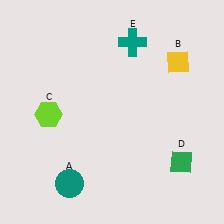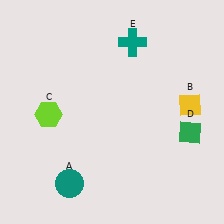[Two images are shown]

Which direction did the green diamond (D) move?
The green diamond (D) moved up.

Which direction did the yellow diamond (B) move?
The yellow diamond (B) moved down.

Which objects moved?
The objects that moved are: the yellow diamond (B), the green diamond (D).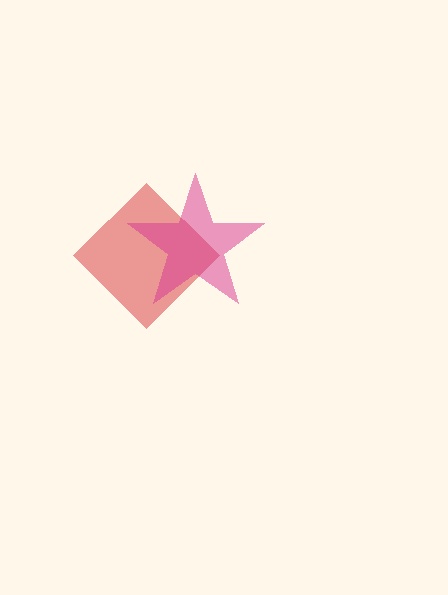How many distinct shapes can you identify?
There are 2 distinct shapes: a red diamond, a magenta star.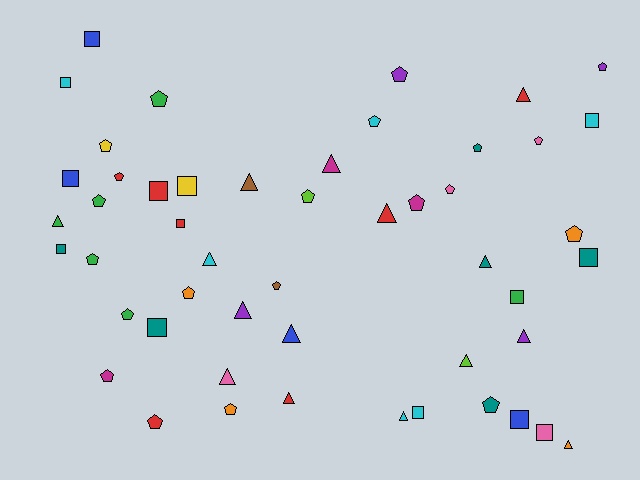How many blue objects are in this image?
There are 4 blue objects.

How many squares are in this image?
There are 14 squares.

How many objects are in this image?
There are 50 objects.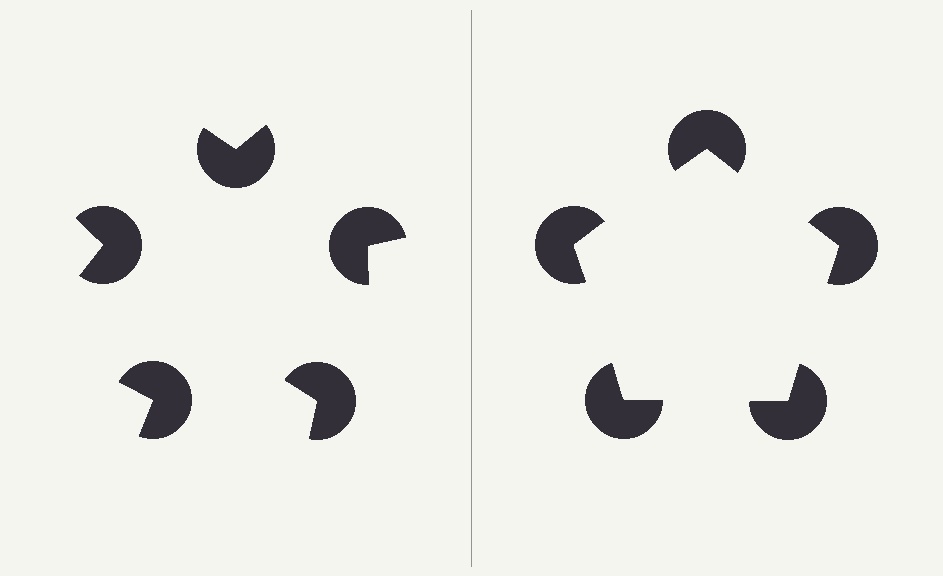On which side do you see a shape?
An illusory pentagon appears on the right side. On the left side the wedge cuts are rotated, so no coherent shape forms.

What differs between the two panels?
The pac-man discs are positioned identically on both sides; only the wedge orientations differ. On the right they align to a pentagon; on the left they are misaligned.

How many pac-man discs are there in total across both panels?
10 — 5 on each side.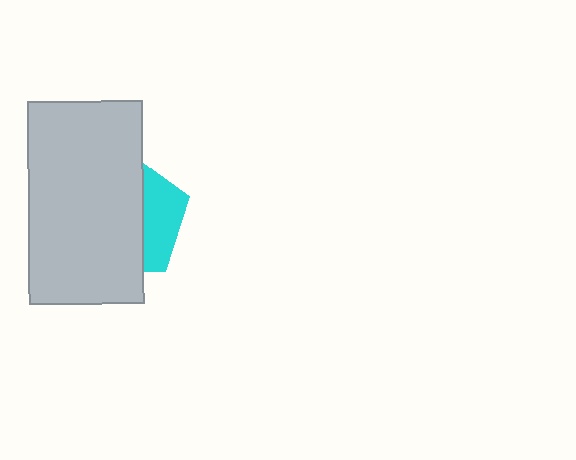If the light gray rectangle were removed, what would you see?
You would see the complete cyan pentagon.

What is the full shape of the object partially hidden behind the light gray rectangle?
The partially hidden object is a cyan pentagon.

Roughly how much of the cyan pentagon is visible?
A small part of it is visible (roughly 31%).